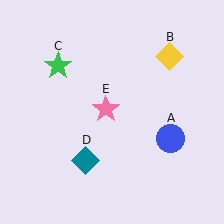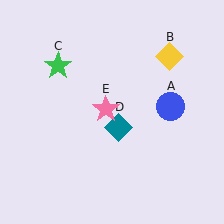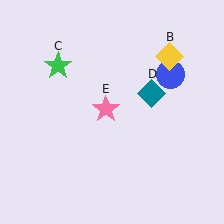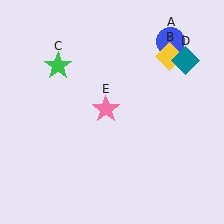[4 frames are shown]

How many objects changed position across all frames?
2 objects changed position: blue circle (object A), teal diamond (object D).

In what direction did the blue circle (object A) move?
The blue circle (object A) moved up.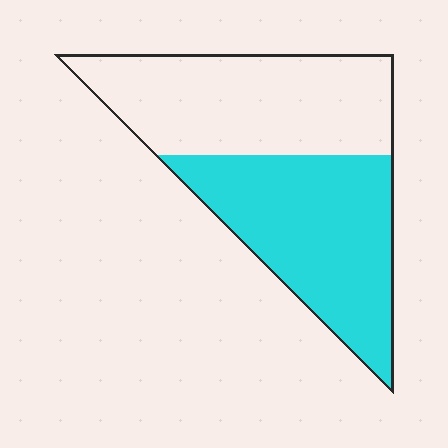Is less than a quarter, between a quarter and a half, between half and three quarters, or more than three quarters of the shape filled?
Between a quarter and a half.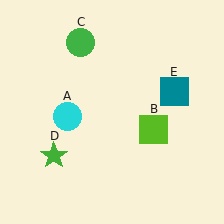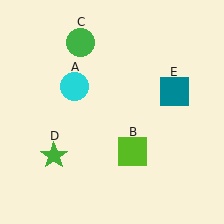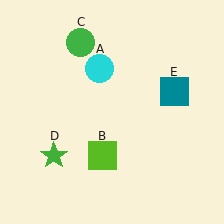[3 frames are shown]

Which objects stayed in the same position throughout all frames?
Green circle (object C) and green star (object D) and teal square (object E) remained stationary.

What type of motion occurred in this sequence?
The cyan circle (object A), lime square (object B) rotated clockwise around the center of the scene.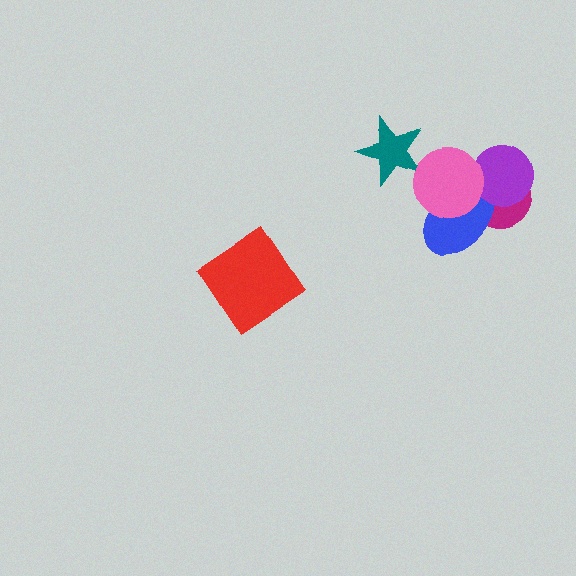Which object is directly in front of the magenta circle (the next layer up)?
The blue ellipse is directly in front of the magenta circle.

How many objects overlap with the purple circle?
3 objects overlap with the purple circle.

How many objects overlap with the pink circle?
3 objects overlap with the pink circle.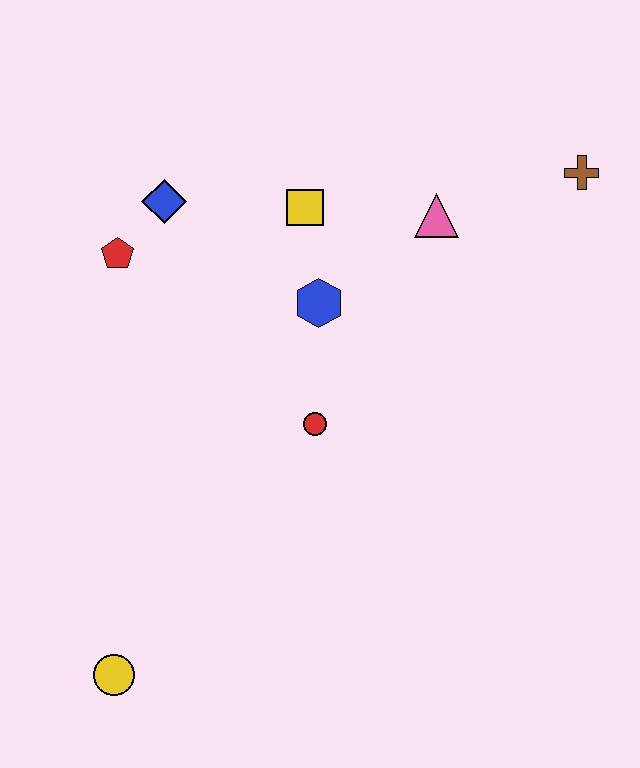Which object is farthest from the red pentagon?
The brown cross is farthest from the red pentagon.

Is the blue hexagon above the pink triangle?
No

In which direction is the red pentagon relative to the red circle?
The red pentagon is to the left of the red circle.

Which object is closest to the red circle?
The blue hexagon is closest to the red circle.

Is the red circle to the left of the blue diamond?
No